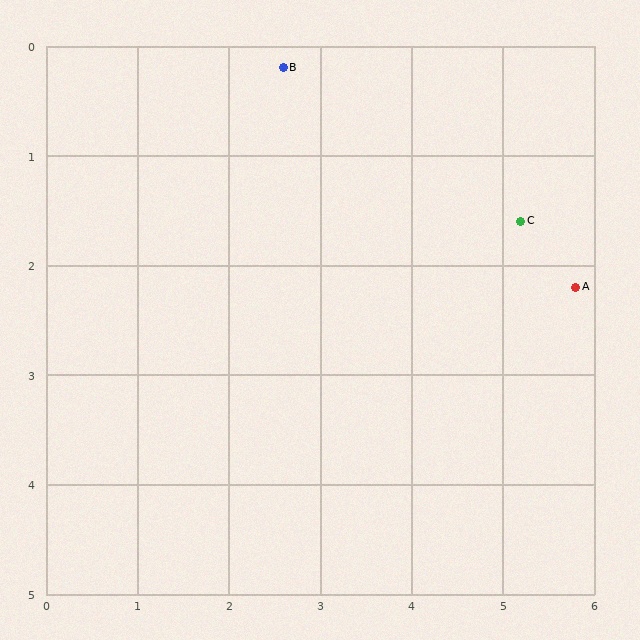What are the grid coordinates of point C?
Point C is at approximately (5.2, 1.6).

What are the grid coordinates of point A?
Point A is at approximately (5.8, 2.2).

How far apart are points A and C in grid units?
Points A and C are about 0.8 grid units apart.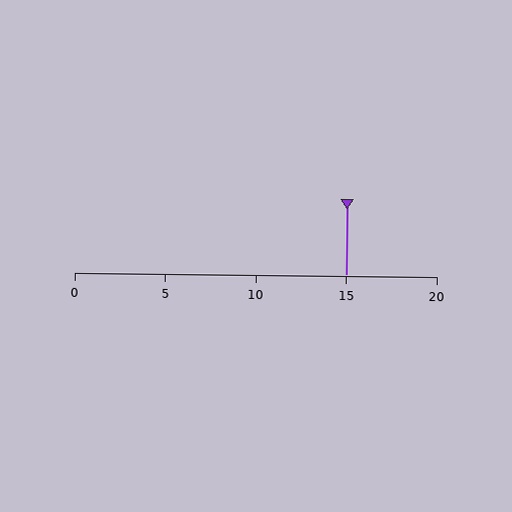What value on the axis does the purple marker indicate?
The marker indicates approximately 15.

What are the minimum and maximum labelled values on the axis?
The axis runs from 0 to 20.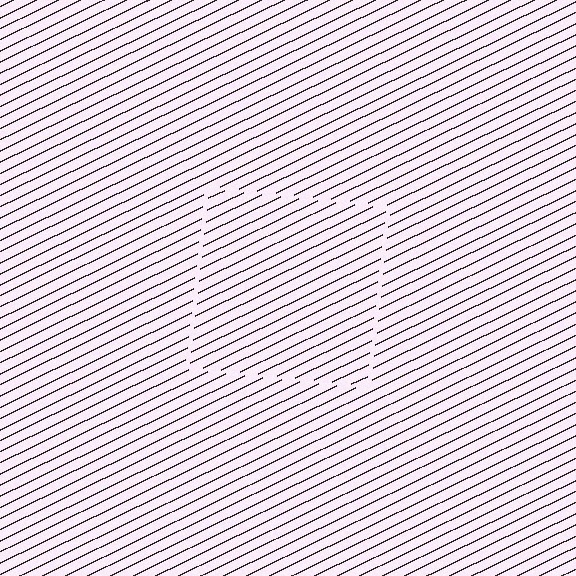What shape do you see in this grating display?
An illusory square. The interior of the shape contains the same grating, shifted by half a period — the contour is defined by the phase discontinuity where line-ends from the inner and outer gratings abut.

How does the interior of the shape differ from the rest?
The interior of the shape contains the same grating, shifted by half a period — the contour is defined by the phase discontinuity where line-ends from the inner and outer gratings abut.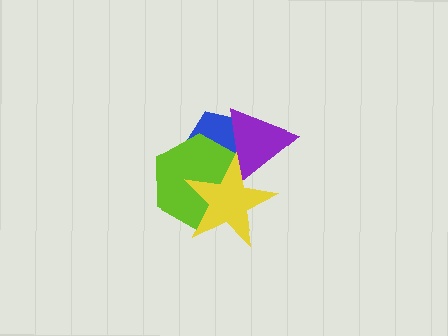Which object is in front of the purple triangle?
The yellow star is in front of the purple triangle.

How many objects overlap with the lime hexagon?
3 objects overlap with the lime hexagon.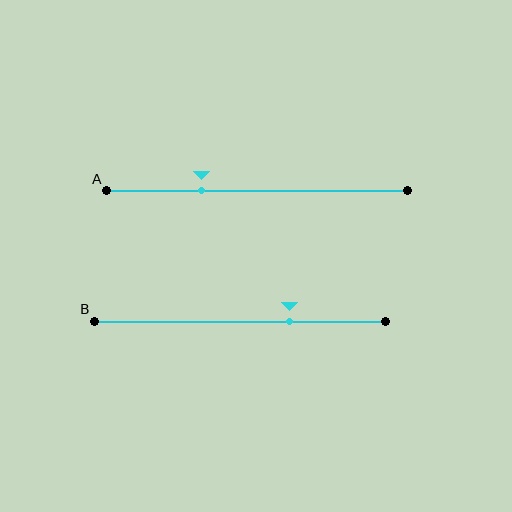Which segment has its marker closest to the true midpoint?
Segment B has its marker closest to the true midpoint.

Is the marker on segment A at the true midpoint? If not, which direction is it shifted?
No, the marker on segment A is shifted to the left by about 18% of the segment length.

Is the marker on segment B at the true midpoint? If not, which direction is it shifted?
No, the marker on segment B is shifted to the right by about 17% of the segment length.